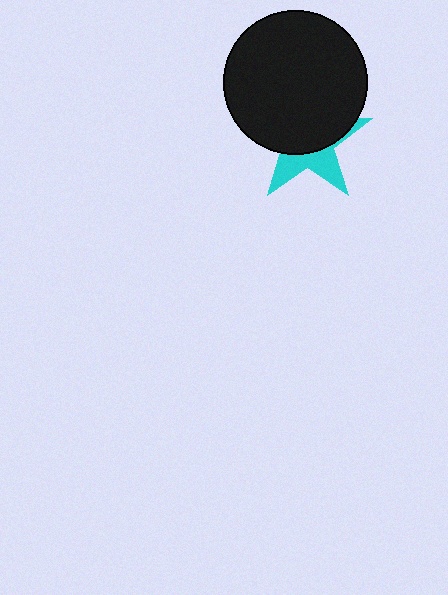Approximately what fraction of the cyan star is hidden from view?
Roughly 63% of the cyan star is hidden behind the black circle.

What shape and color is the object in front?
The object in front is a black circle.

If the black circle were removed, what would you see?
You would see the complete cyan star.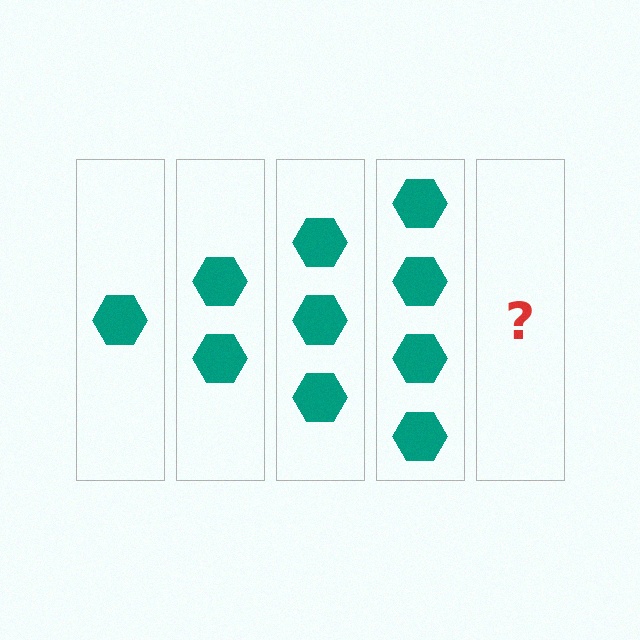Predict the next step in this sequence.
The next step is 5 hexagons.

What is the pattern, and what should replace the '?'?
The pattern is that each step adds one more hexagon. The '?' should be 5 hexagons.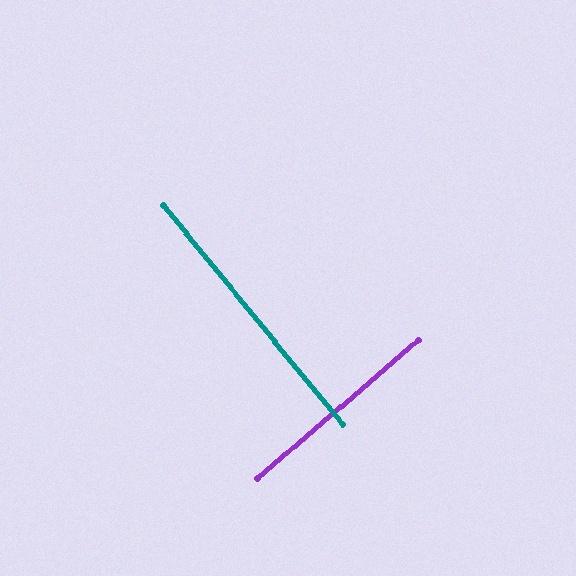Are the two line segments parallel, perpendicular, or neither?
Perpendicular — they meet at approximately 89°.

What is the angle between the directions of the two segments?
Approximately 89 degrees.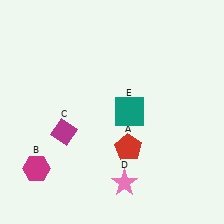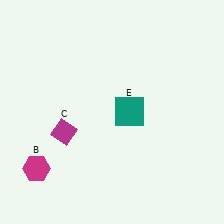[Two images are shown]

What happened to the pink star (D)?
The pink star (D) was removed in Image 2. It was in the bottom-right area of Image 1.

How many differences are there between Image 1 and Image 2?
There are 2 differences between the two images.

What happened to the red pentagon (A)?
The red pentagon (A) was removed in Image 2. It was in the bottom-right area of Image 1.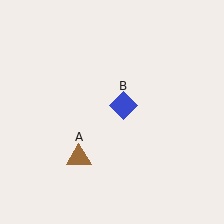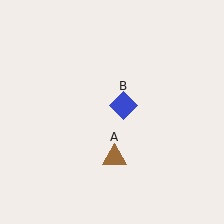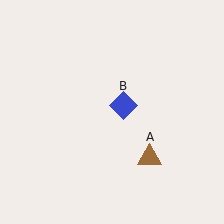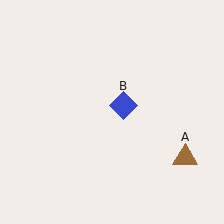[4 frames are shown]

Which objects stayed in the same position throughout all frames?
Blue diamond (object B) remained stationary.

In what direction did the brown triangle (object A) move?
The brown triangle (object A) moved right.